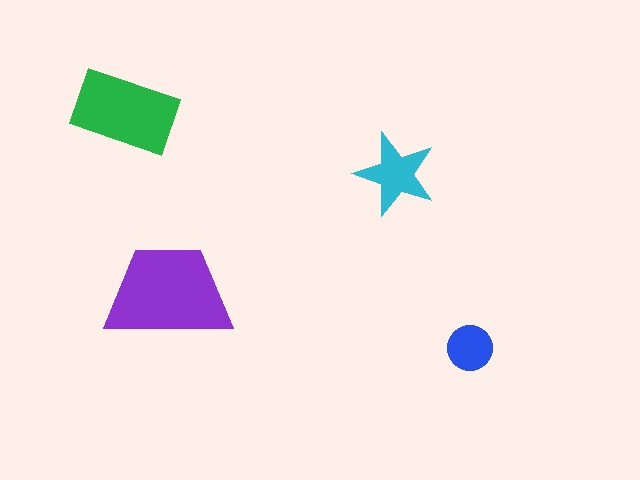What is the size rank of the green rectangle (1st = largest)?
2nd.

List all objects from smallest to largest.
The blue circle, the cyan star, the green rectangle, the purple trapezoid.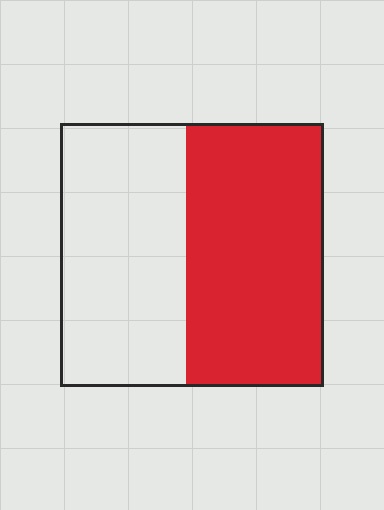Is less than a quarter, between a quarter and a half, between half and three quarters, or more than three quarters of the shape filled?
Between half and three quarters.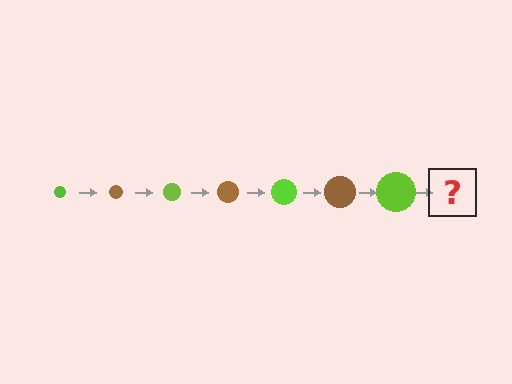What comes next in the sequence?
The next element should be a brown circle, larger than the previous one.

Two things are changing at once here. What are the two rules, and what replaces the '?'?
The two rules are that the circle grows larger each step and the color cycles through lime and brown. The '?' should be a brown circle, larger than the previous one.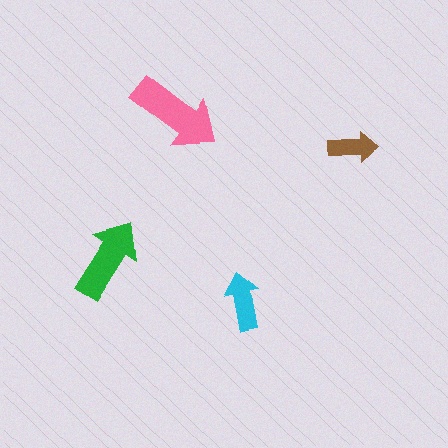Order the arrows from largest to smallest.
the pink one, the green one, the cyan one, the brown one.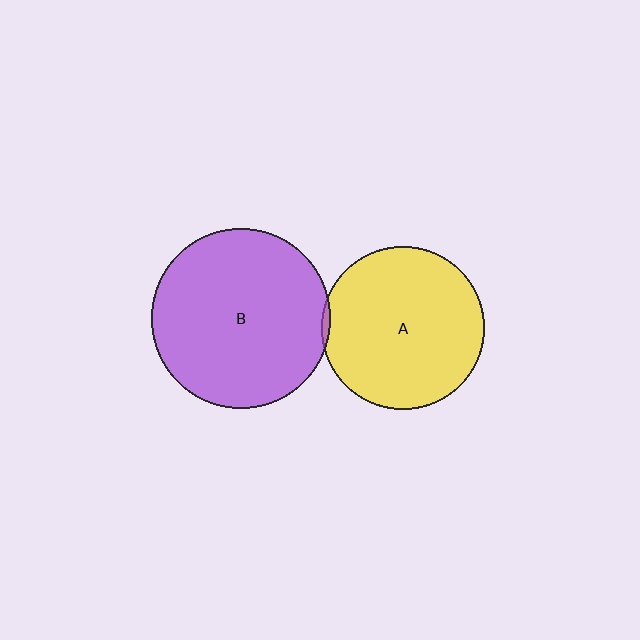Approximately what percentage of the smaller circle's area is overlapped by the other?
Approximately 5%.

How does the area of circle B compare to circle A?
Approximately 1.2 times.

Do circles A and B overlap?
Yes.